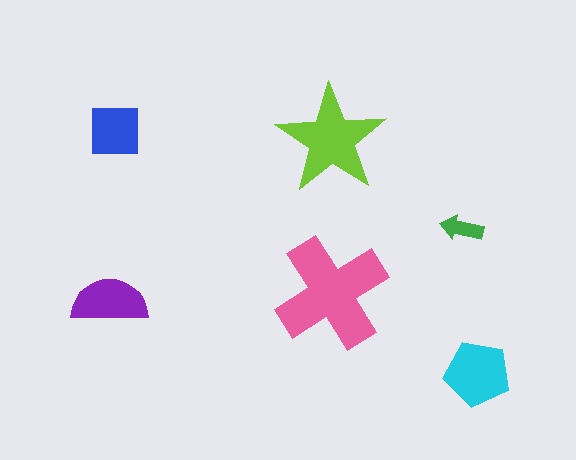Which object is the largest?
The pink cross.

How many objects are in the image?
There are 6 objects in the image.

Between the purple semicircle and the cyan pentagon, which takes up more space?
The cyan pentagon.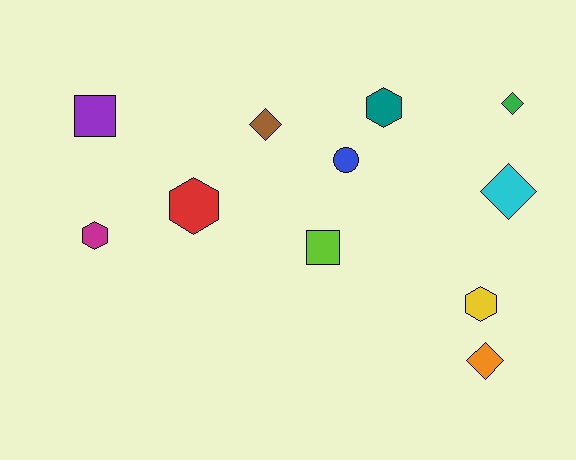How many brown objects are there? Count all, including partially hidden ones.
There is 1 brown object.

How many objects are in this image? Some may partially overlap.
There are 11 objects.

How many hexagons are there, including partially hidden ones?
There are 4 hexagons.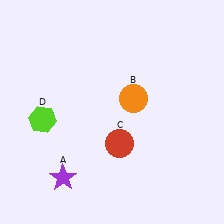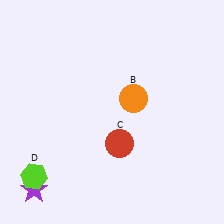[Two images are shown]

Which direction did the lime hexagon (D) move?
The lime hexagon (D) moved down.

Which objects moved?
The objects that moved are: the purple star (A), the lime hexagon (D).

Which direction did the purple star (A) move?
The purple star (A) moved left.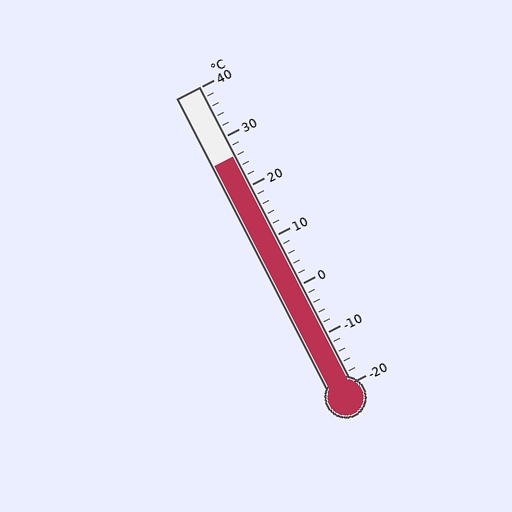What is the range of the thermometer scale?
The thermometer scale ranges from -20°C to 40°C.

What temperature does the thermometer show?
The thermometer shows approximately 26°C.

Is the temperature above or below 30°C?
The temperature is below 30°C.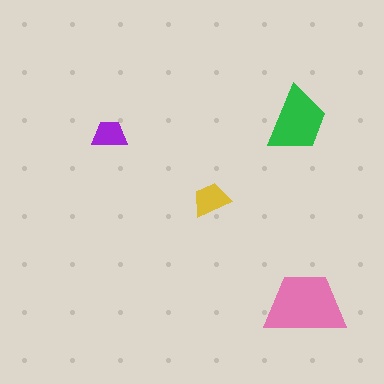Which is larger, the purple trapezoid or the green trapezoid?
The green one.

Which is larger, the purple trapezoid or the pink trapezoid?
The pink one.